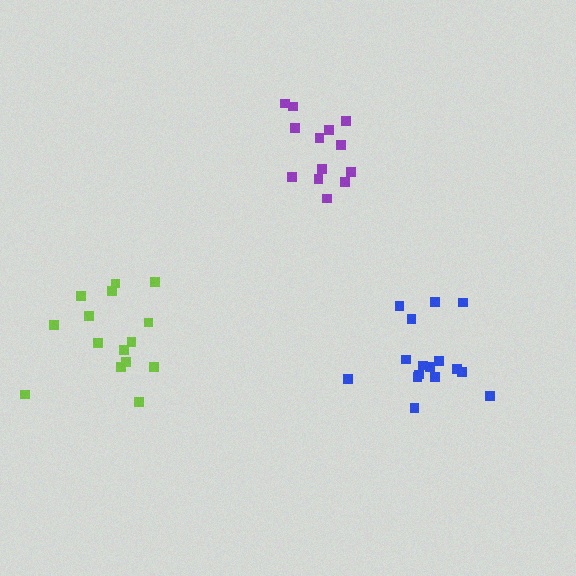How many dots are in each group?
Group 1: 16 dots, Group 2: 13 dots, Group 3: 15 dots (44 total).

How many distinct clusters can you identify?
There are 3 distinct clusters.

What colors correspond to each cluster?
The clusters are colored: blue, purple, lime.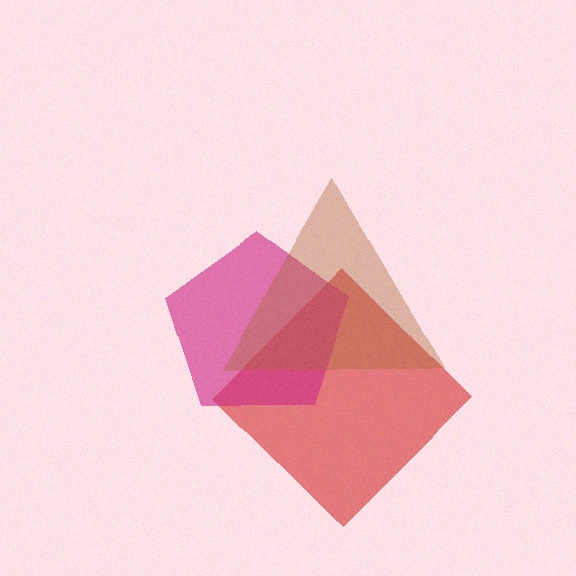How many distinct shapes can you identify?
There are 3 distinct shapes: a red diamond, a magenta pentagon, a brown triangle.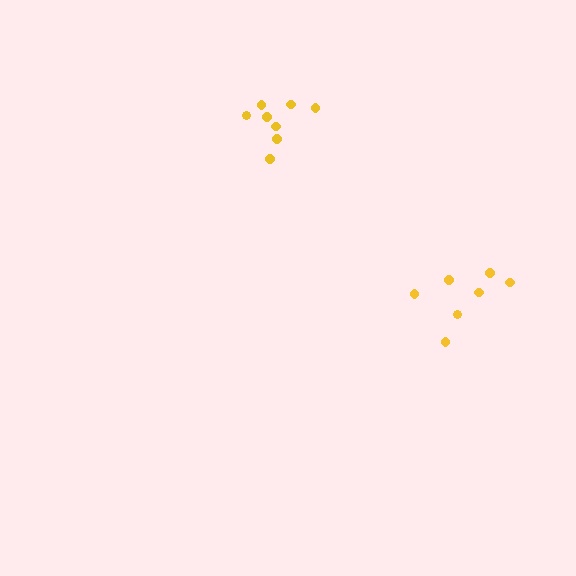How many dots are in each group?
Group 1: 8 dots, Group 2: 7 dots (15 total).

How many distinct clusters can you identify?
There are 2 distinct clusters.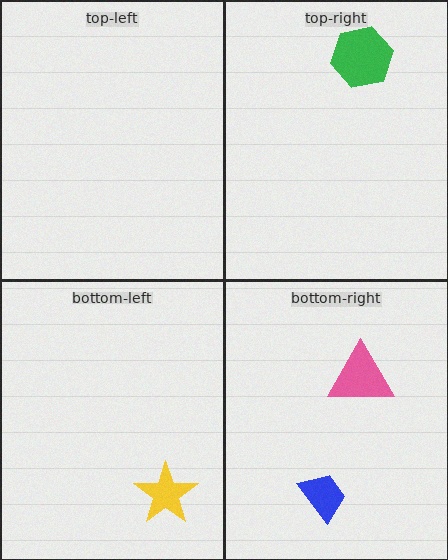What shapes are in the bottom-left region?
The yellow star.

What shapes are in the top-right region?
The green hexagon.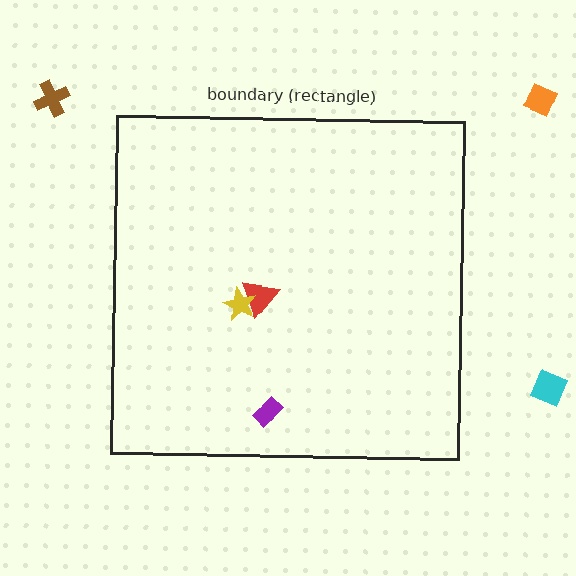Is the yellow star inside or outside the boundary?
Inside.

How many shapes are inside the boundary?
3 inside, 3 outside.